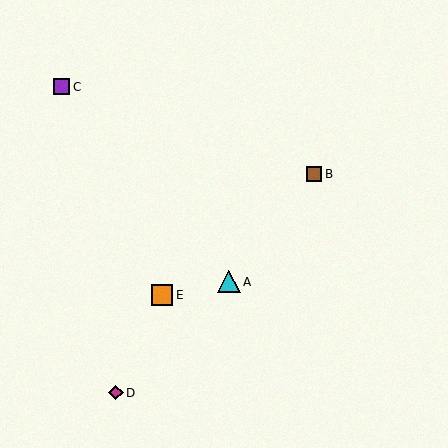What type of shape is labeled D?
Shape D is a magenta diamond.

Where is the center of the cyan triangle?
The center of the cyan triangle is at (229, 282).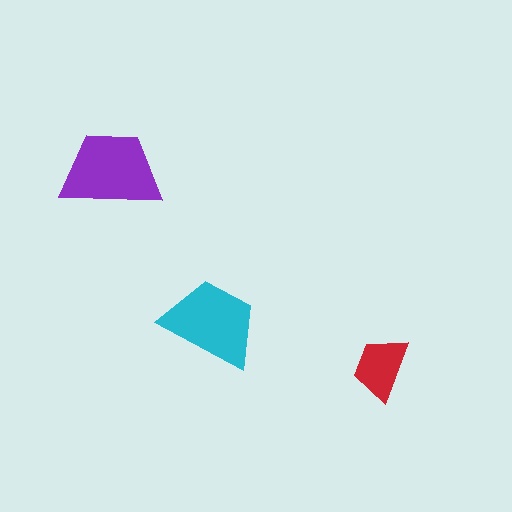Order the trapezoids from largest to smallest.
the purple one, the cyan one, the red one.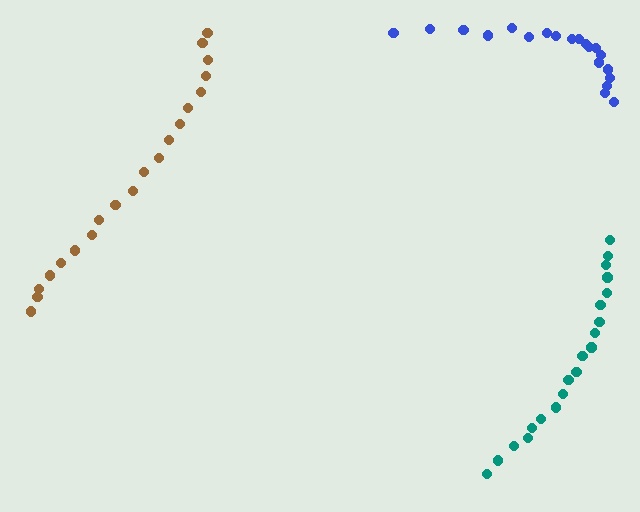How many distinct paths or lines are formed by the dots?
There are 3 distinct paths.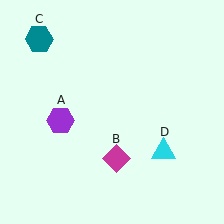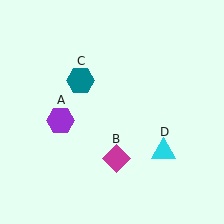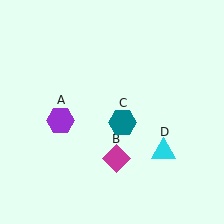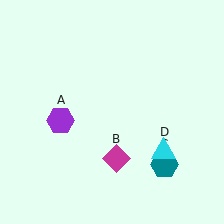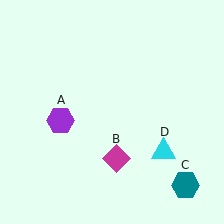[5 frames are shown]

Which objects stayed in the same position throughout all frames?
Purple hexagon (object A) and magenta diamond (object B) and cyan triangle (object D) remained stationary.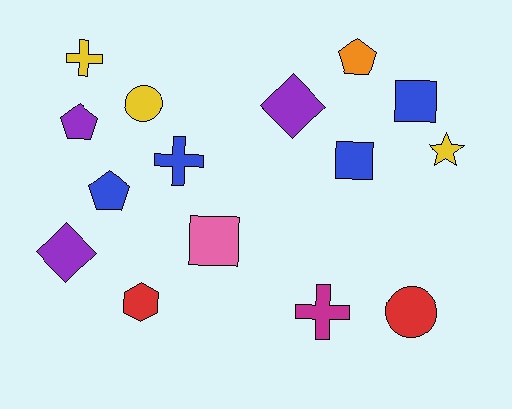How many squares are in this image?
There are 3 squares.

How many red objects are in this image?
There are 2 red objects.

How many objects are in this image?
There are 15 objects.